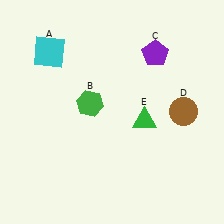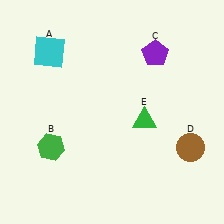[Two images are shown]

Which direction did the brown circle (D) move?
The brown circle (D) moved down.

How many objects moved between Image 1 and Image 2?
2 objects moved between the two images.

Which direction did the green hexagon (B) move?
The green hexagon (B) moved down.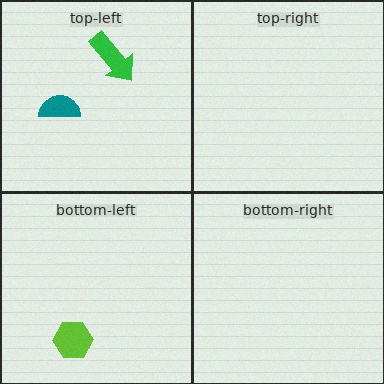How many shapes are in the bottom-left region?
1.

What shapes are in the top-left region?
The teal semicircle, the green arrow.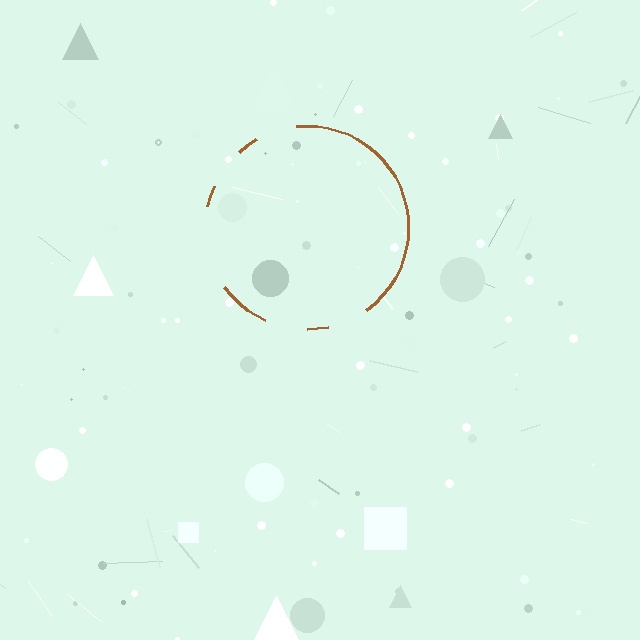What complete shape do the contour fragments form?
The contour fragments form a circle.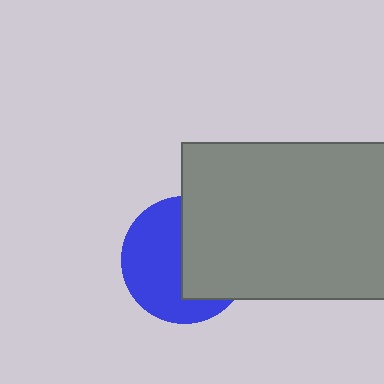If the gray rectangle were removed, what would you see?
You would see the complete blue circle.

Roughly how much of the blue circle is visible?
About half of it is visible (roughly 54%).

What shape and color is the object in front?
The object in front is a gray rectangle.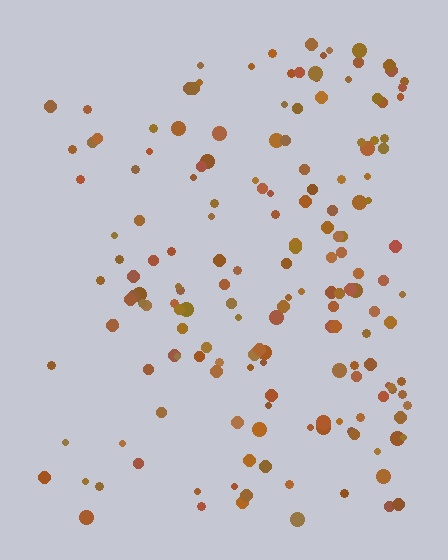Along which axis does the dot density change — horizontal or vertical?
Horizontal.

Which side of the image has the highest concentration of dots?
The right.